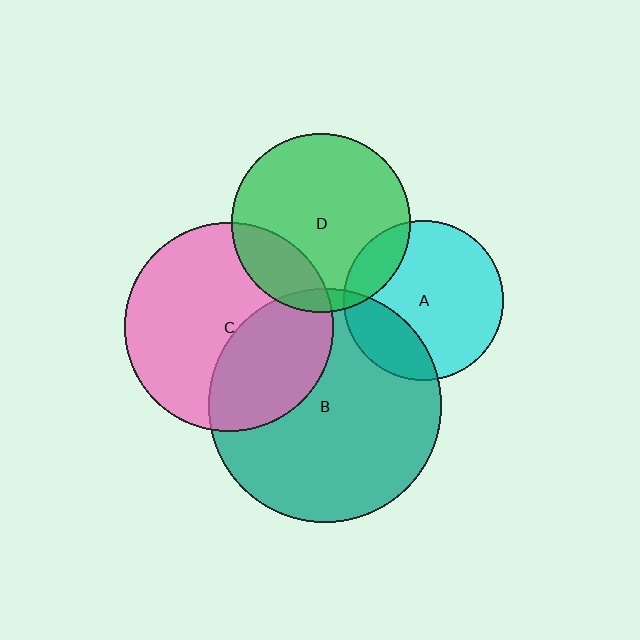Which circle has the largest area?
Circle B (teal).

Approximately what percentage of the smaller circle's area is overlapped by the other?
Approximately 20%.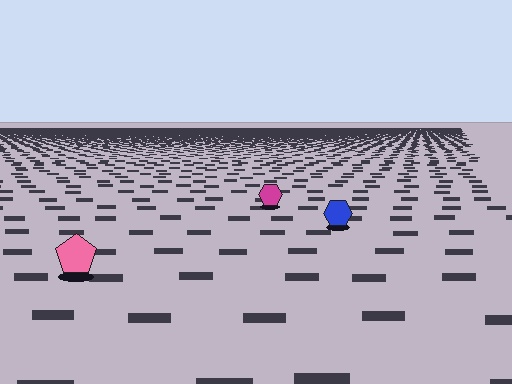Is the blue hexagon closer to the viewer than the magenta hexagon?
Yes. The blue hexagon is closer — you can tell from the texture gradient: the ground texture is coarser near it.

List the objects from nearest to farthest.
From nearest to farthest: the pink pentagon, the blue hexagon, the magenta hexagon.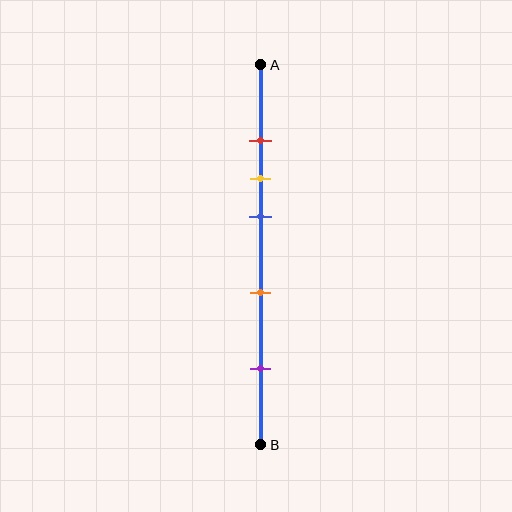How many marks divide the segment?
There are 5 marks dividing the segment.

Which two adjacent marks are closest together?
The red and yellow marks are the closest adjacent pair.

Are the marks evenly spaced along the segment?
No, the marks are not evenly spaced.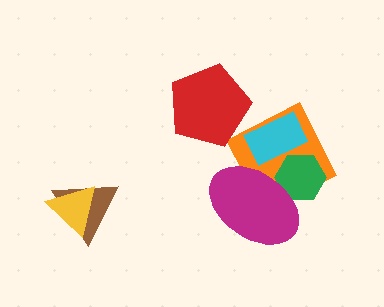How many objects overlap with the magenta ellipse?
2 objects overlap with the magenta ellipse.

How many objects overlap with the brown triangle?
1 object overlaps with the brown triangle.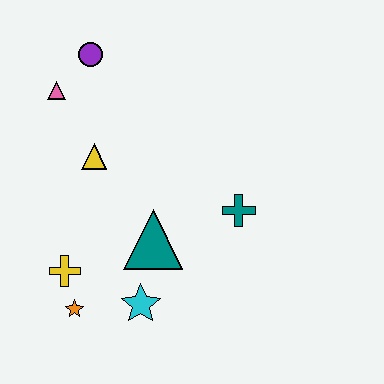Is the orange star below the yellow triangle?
Yes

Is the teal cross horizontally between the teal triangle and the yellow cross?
No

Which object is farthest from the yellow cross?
The purple circle is farthest from the yellow cross.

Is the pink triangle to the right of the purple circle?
No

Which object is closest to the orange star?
The yellow cross is closest to the orange star.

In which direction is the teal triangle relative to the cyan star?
The teal triangle is above the cyan star.